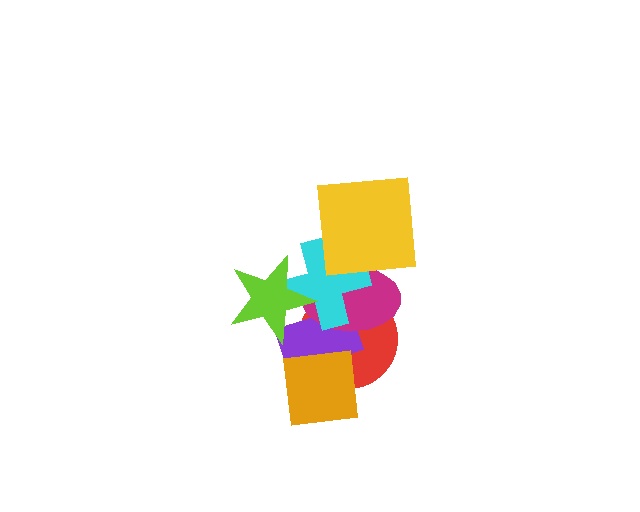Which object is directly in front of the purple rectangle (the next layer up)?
The orange square is directly in front of the purple rectangle.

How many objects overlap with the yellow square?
2 objects overlap with the yellow square.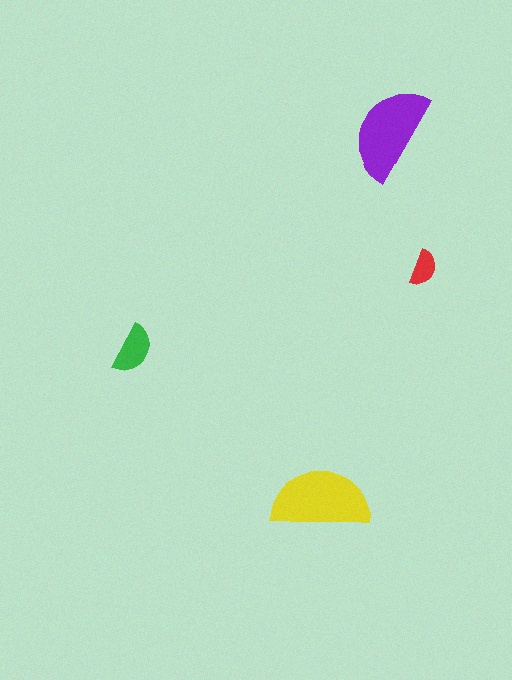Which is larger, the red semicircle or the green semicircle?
The green one.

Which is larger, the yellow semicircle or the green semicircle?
The yellow one.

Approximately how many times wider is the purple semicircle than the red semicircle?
About 2.5 times wider.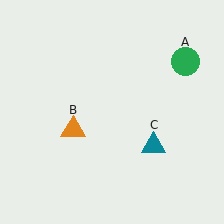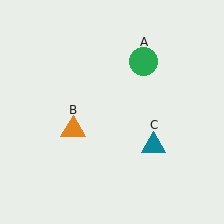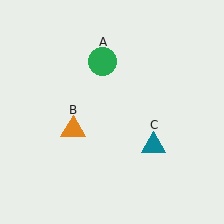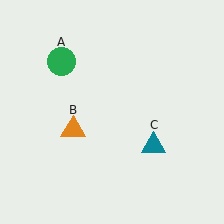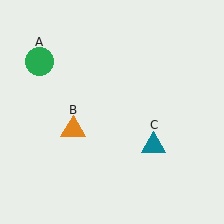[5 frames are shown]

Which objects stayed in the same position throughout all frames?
Orange triangle (object B) and teal triangle (object C) remained stationary.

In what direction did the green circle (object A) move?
The green circle (object A) moved left.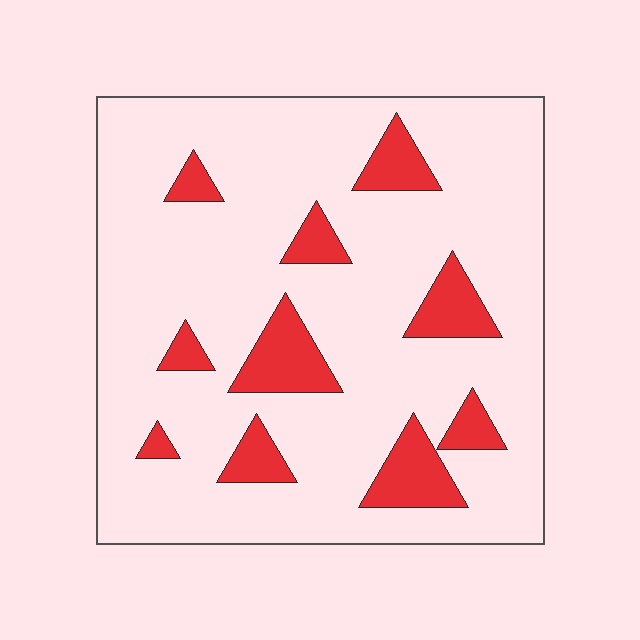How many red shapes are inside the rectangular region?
10.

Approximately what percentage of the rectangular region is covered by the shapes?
Approximately 15%.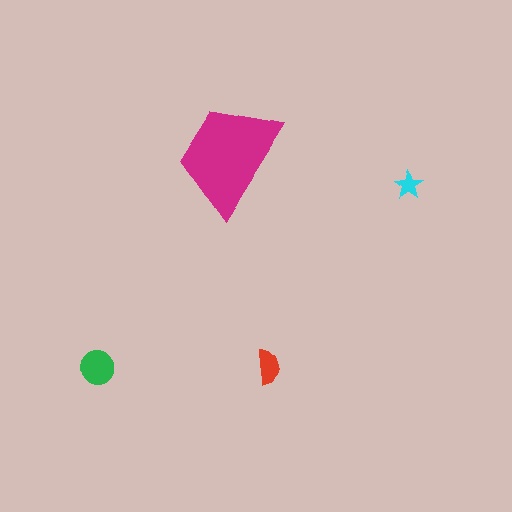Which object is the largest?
The magenta trapezoid.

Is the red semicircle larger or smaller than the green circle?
Smaller.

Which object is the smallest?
The cyan star.